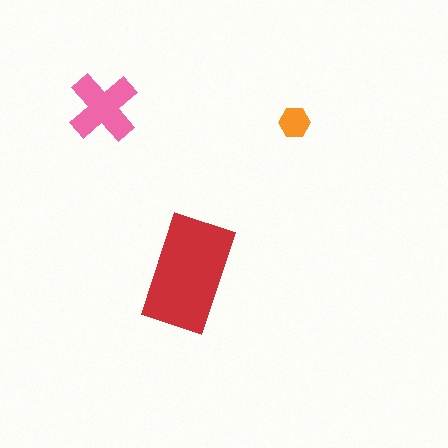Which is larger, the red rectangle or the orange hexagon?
The red rectangle.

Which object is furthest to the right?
The orange hexagon is rightmost.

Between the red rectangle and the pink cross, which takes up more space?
The red rectangle.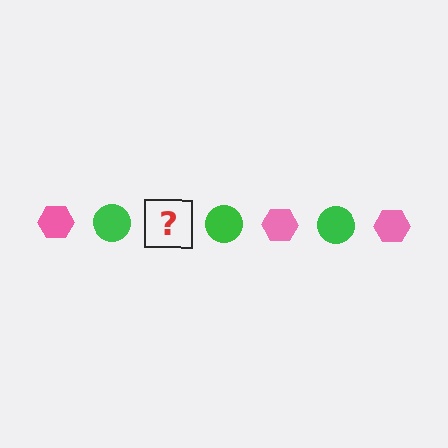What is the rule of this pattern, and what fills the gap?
The rule is that the pattern alternates between pink hexagon and green circle. The gap should be filled with a pink hexagon.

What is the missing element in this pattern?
The missing element is a pink hexagon.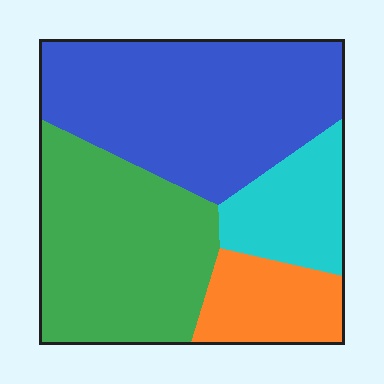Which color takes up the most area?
Blue, at roughly 40%.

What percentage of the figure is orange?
Orange covers about 15% of the figure.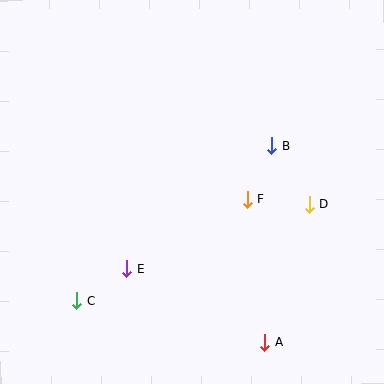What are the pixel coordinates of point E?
Point E is at (127, 269).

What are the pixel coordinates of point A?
Point A is at (265, 342).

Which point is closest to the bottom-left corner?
Point C is closest to the bottom-left corner.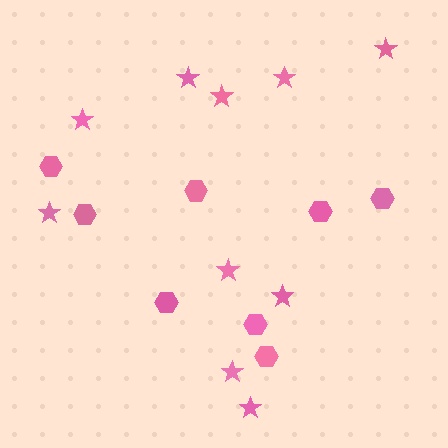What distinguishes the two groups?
There are 2 groups: one group of stars (10) and one group of hexagons (8).